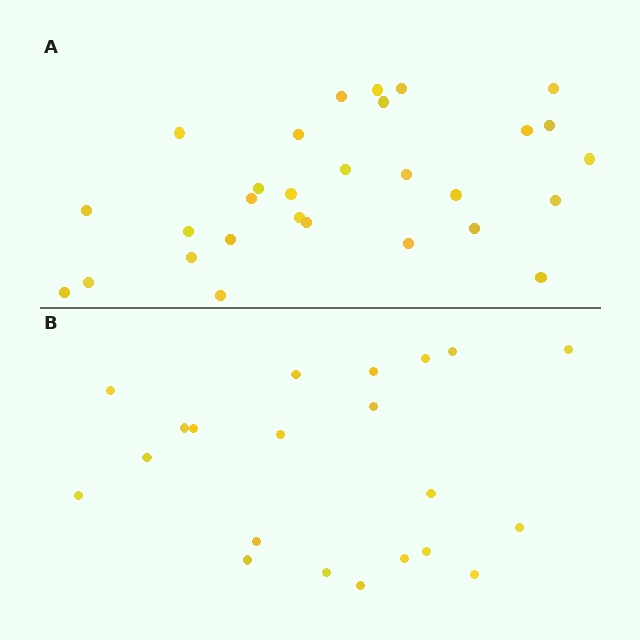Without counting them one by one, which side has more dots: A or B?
Region A (the top region) has more dots.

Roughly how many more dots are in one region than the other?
Region A has roughly 8 or so more dots than region B.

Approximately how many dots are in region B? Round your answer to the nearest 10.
About 20 dots. (The exact count is 21, which rounds to 20.)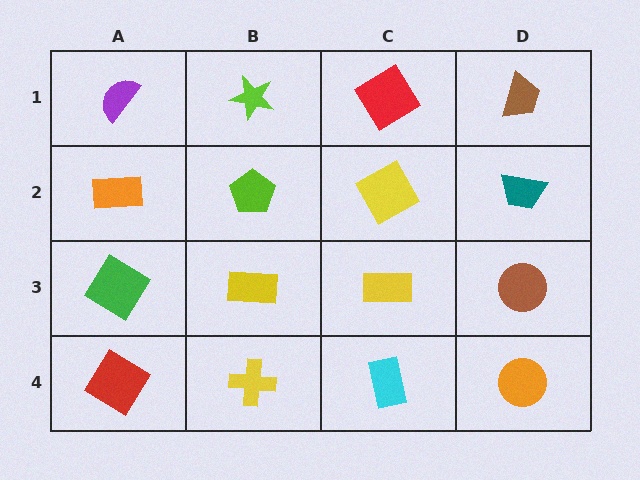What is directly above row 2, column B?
A lime star.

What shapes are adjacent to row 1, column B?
A lime pentagon (row 2, column B), a purple semicircle (row 1, column A), a red diamond (row 1, column C).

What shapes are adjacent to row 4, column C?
A yellow rectangle (row 3, column C), a yellow cross (row 4, column B), an orange circle (row 4, column D).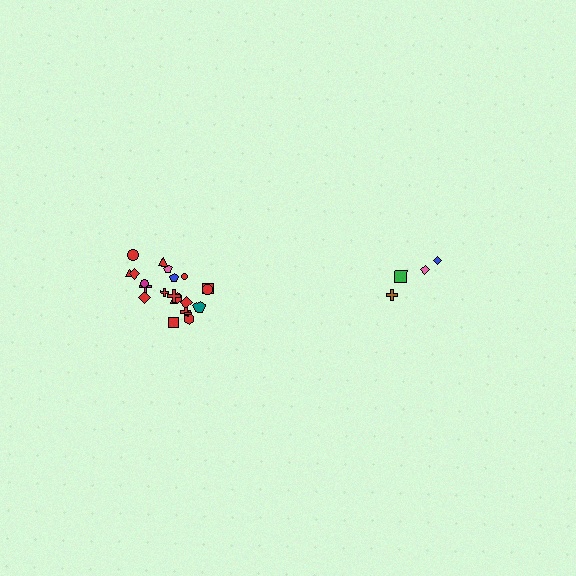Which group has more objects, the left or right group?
The left group.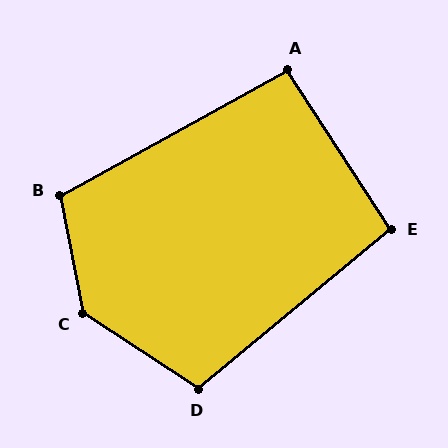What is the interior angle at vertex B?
Approximately 108 degrees (obtuse).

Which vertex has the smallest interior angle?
A, at approximately 94 degrees.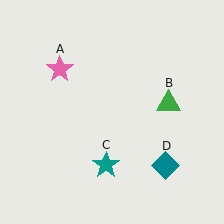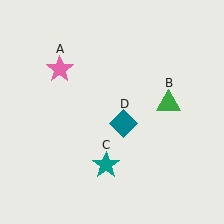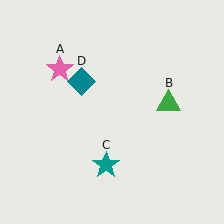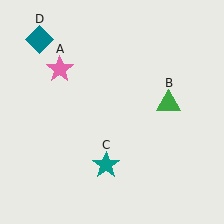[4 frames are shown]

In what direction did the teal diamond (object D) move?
The teal diamond (object D) moved up and to the left.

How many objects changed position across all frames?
1 object changed position: teal diamond (object D).